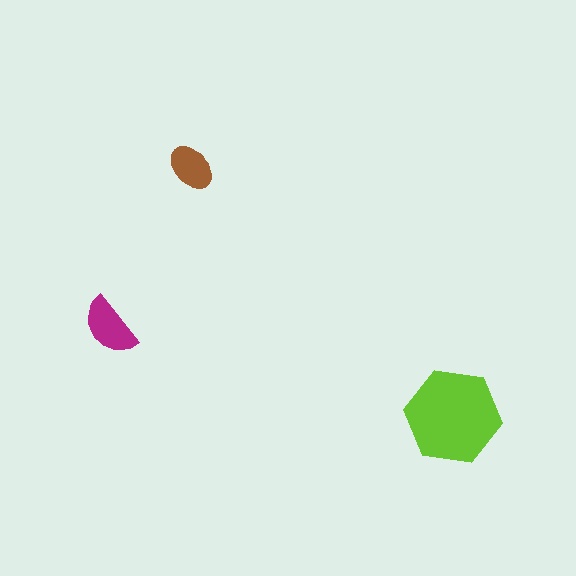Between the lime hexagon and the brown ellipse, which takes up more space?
The lime hexagon.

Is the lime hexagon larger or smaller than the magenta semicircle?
Larger.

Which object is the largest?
The lime hexagon.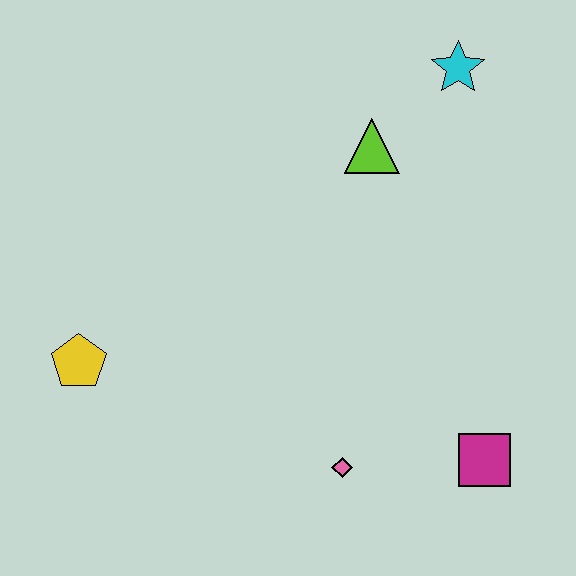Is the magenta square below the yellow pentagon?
Yes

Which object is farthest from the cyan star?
The yellow pentagon is farthest from the cyan star.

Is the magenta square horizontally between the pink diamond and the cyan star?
No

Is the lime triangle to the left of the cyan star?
Yes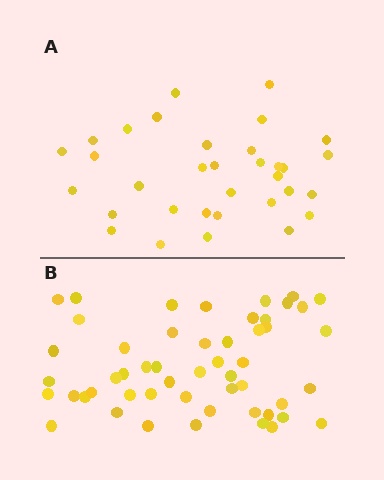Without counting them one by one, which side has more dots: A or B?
Region B (the bottom region) has more dots.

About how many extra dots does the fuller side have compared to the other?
Region B has approximately 20 more dots than region A.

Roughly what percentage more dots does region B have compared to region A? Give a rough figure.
About 60% more.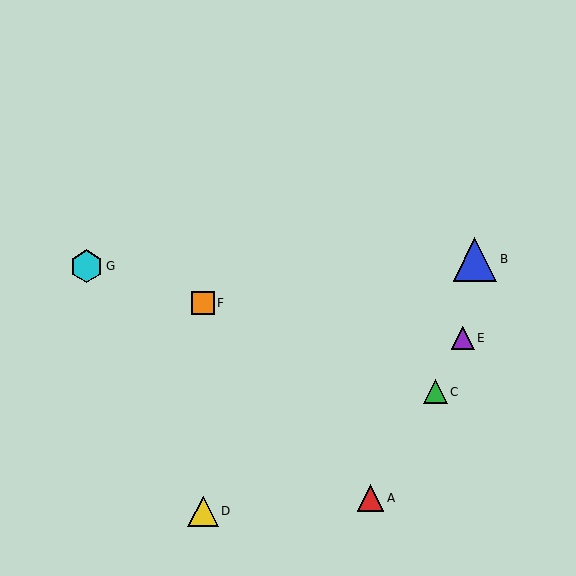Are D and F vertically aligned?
Yes, both are at x≈203.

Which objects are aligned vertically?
Objects D, F are aligned vertically.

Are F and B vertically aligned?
No, F is at x≈203 and B is at x≈475.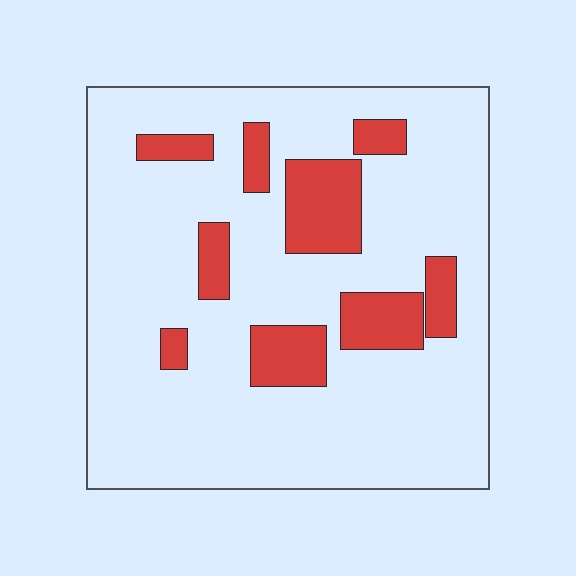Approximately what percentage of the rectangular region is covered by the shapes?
Approximately 20%.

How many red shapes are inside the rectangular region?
9.